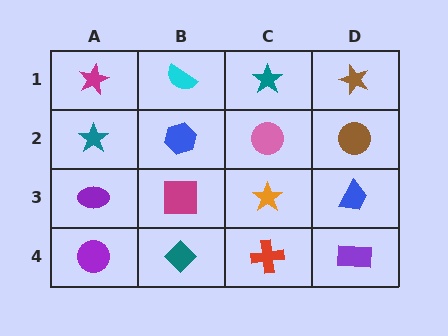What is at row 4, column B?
A teal diamond.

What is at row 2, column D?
A brown circle.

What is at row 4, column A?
A purple circle.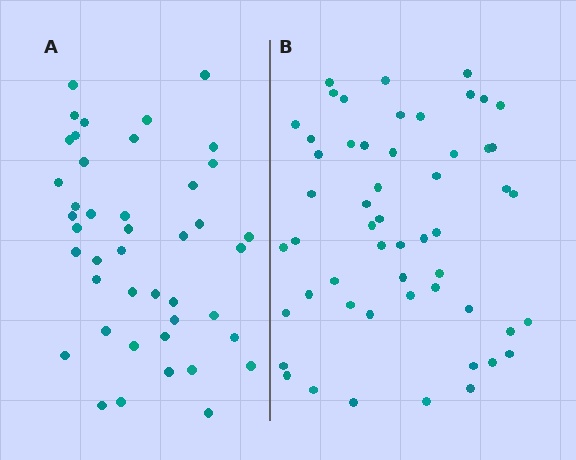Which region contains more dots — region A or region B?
Region B (the right region) has more dots.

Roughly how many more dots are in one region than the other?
Region B has roughly 12 or so more dots than region A.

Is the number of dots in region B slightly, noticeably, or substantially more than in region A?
Region B has noticeably more, but not dramatically so. The ratio is roughly 1.3 to 1.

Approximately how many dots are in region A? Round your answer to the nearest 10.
About 40 dots. (The exact count is 43, which rounds to 40.)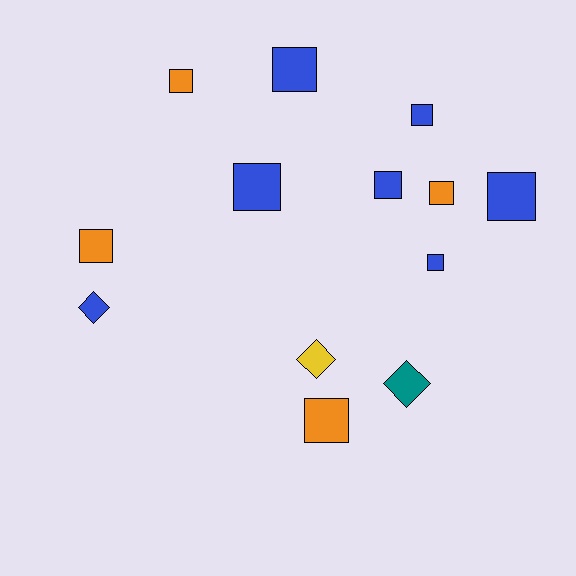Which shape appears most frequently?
Square, with 10 objects.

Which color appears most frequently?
Blue, with 7 objects.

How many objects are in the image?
There are 13 objects.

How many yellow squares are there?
There are no yellow squares.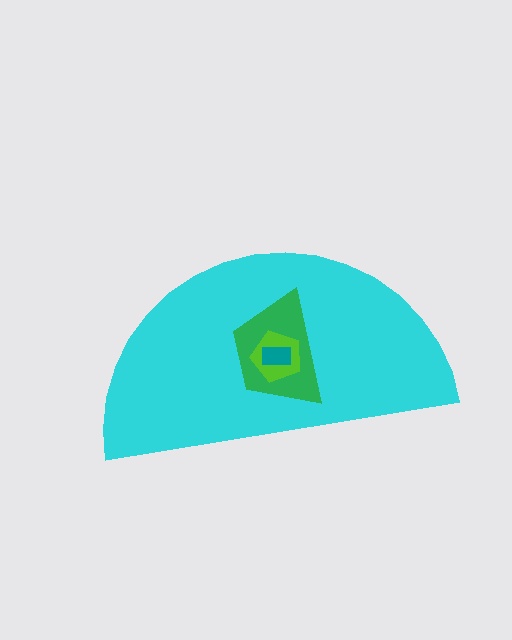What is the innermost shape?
The teal rectangle.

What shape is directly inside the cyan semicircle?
The green trapezoid.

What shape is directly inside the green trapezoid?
The lime pentagon.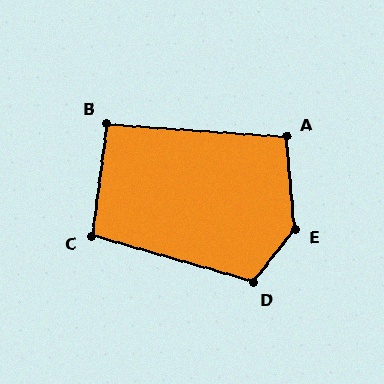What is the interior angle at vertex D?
Approximately 112 degrees (obtuse).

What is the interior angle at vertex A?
Approximately 99 degrees (obtuse).